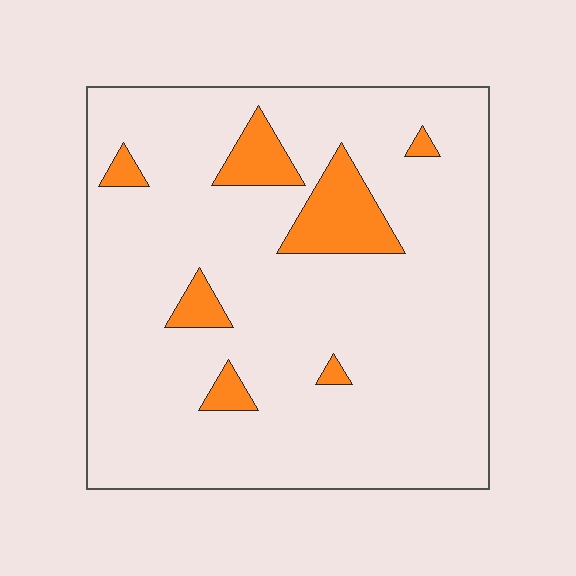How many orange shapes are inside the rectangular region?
7.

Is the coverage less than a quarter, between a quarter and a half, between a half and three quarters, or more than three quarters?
Less than a quarter.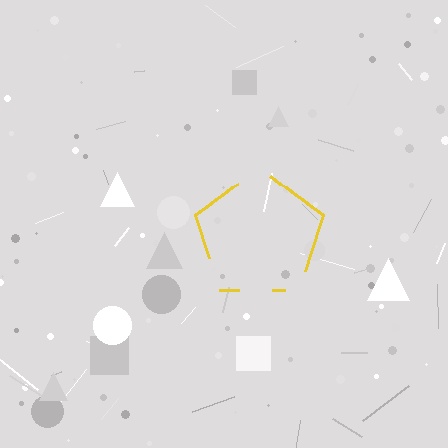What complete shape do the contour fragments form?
The contour fragments form a pentagon.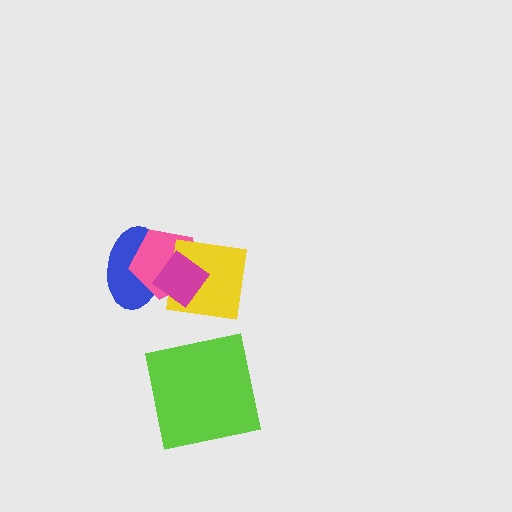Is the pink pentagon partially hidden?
Yes, it is partially covered by another shape.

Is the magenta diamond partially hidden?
No, no other shape covers it.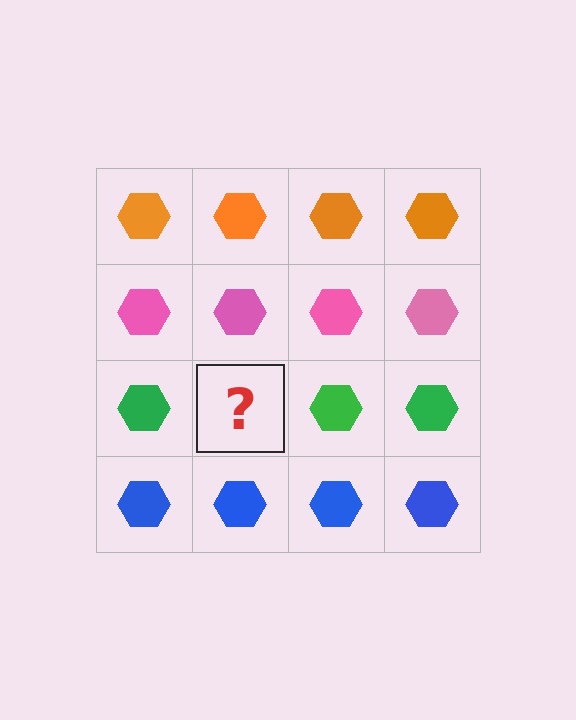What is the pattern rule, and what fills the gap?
The rule is that each row has a consistent color. The gap should be filled with a green hexagon.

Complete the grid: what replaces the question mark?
The question mark should be replaced with a green hexagon.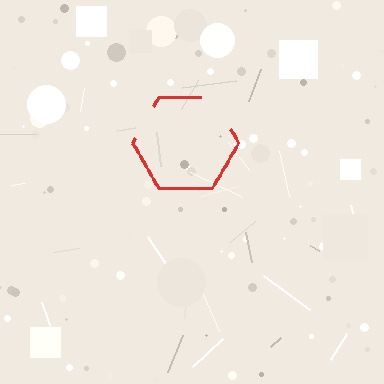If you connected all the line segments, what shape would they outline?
They would outline a hexagon.